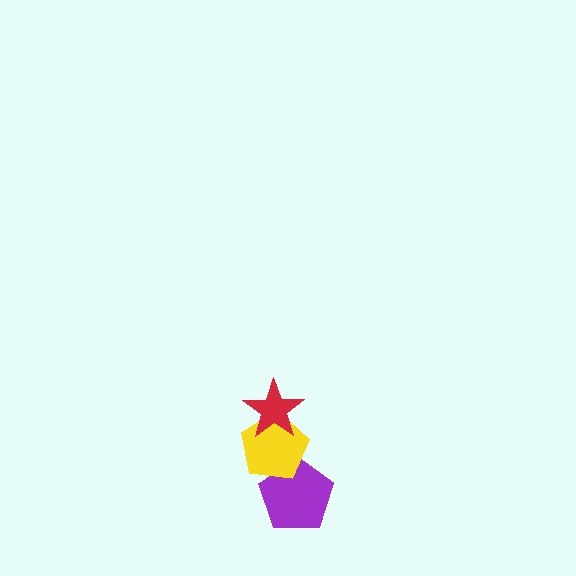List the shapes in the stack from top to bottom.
From top to bottom: the red star, the yellow pentagon, the purple pentagon.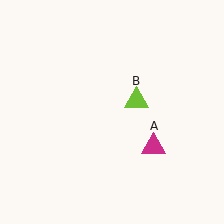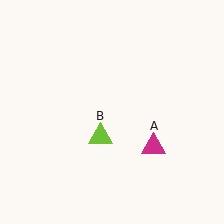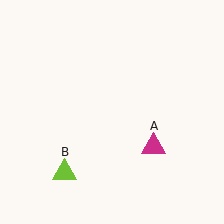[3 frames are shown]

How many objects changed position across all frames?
1 object changed position: lime triangle (object B).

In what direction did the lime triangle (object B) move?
The lime triangle (object B) moved down and to the left.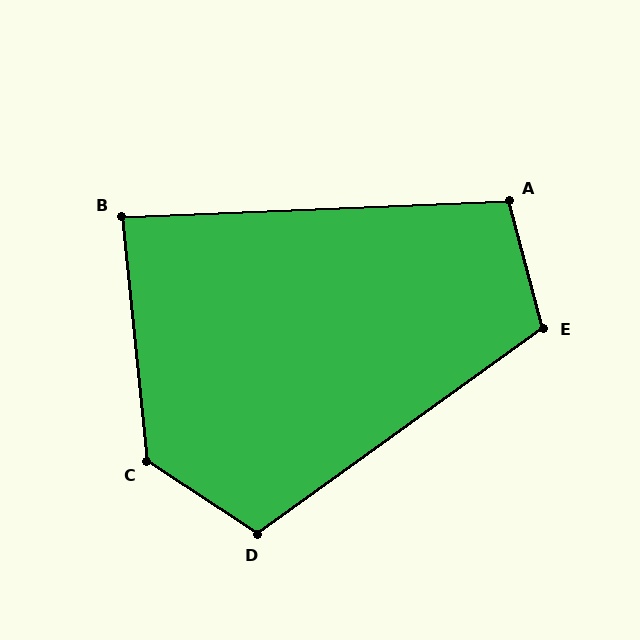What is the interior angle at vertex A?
Approximately 103 degrees (obtuse).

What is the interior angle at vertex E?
Approximately 111 degrees (obtuse).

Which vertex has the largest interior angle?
C, at approximately 129 degrees.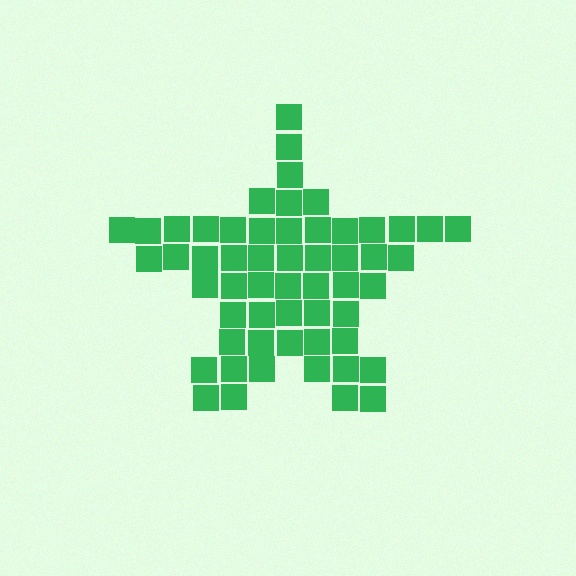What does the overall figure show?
The overall figure shows a star.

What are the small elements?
The small elements are squares.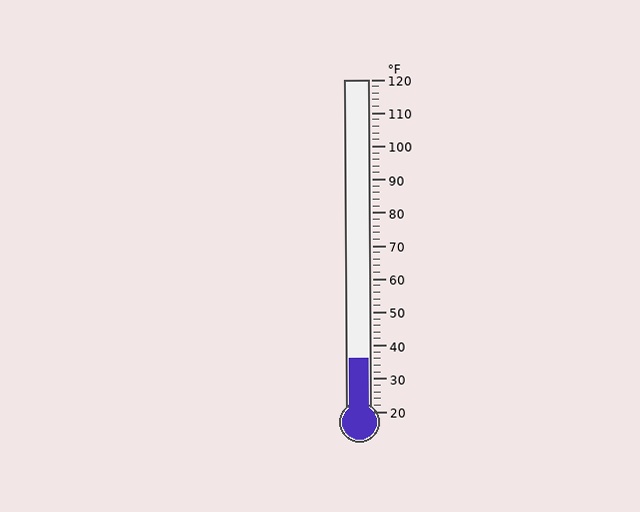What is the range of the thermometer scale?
The thermometer scale ranges from 20°F to 120°F.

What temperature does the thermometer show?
The thermometer shows approximately 36°F.